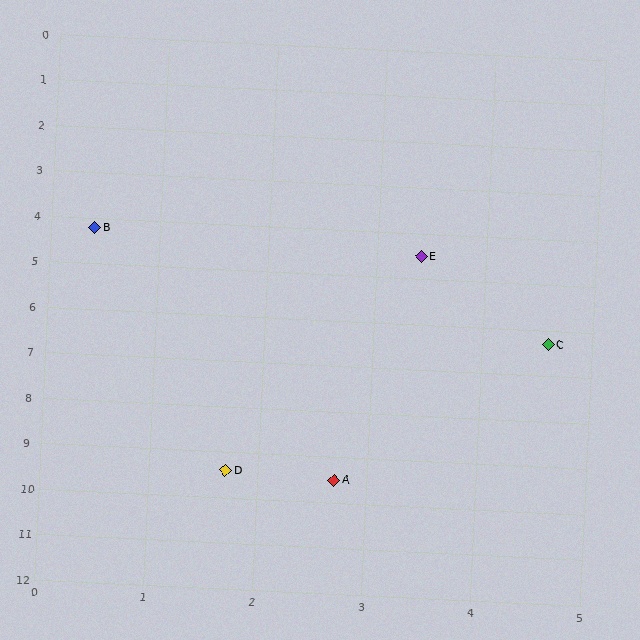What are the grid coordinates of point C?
Point C is at approximately (4.6, 6.3).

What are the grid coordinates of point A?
Point A is at approximately (2.7, 9.5).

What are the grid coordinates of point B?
Point B is at approximately (0.4, 4.2).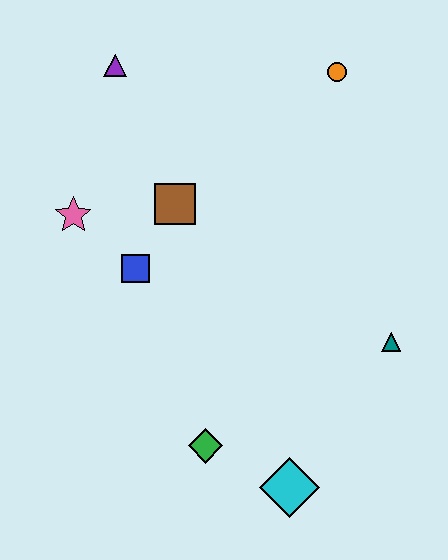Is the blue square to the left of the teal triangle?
Yes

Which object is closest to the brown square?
The blue square is closest to the brown square.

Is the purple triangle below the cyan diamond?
No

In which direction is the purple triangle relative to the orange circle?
The purple triangle is to the left of the orange circle.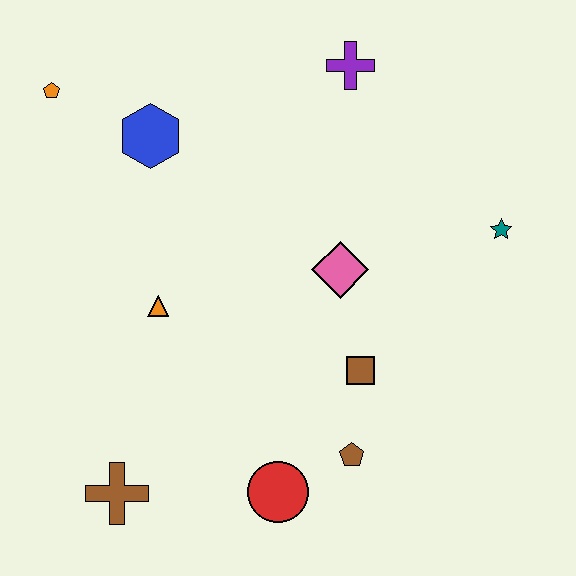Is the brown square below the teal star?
Yes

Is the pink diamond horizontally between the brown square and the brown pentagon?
No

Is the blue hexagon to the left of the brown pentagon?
Yes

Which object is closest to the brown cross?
The red circle is closest to the brown cross.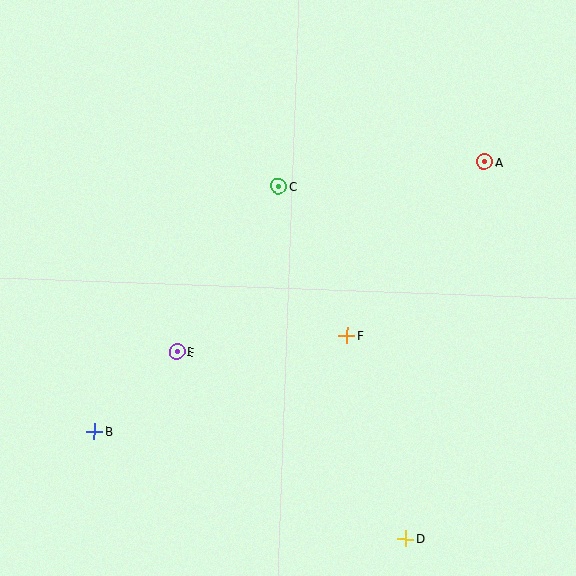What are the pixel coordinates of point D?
Point D is at (406, 539).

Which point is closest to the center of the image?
Point F at (347, 335) is closest to the center.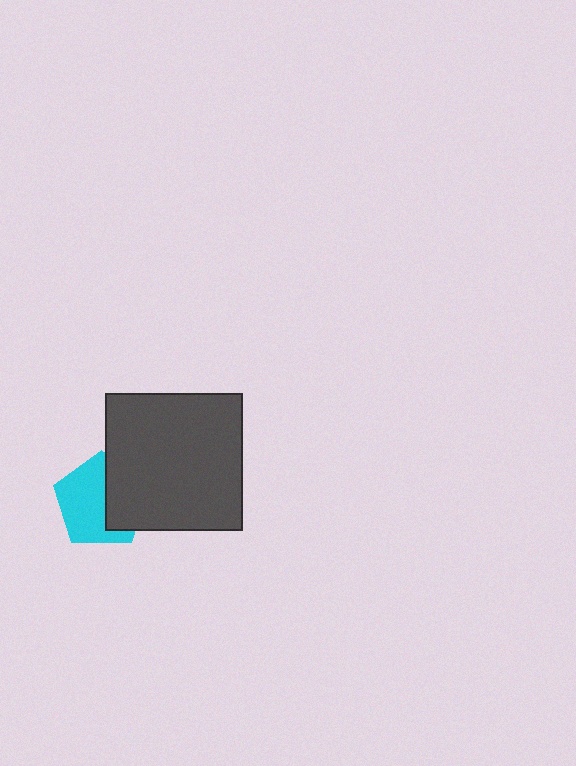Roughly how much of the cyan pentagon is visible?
About half of it is visible (roughly 61%).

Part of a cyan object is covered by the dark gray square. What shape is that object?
It is a pentagon.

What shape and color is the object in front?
The object in front is a dark gray square.